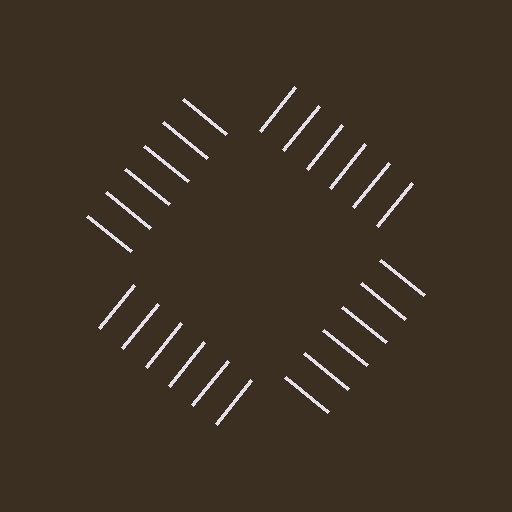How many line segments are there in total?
24 — 6 along each of the 4 edges.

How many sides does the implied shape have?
4 sides — the line-ends trace a square.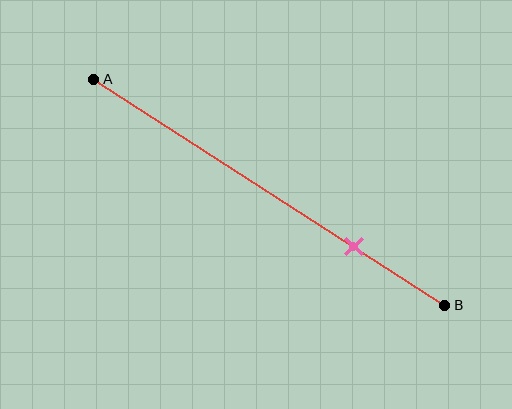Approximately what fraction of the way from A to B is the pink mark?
The pink mark is approximately 75% of the way from A to B.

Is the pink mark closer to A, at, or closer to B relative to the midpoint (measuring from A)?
The pink mark is closer to point B than the midpoint of segment AB.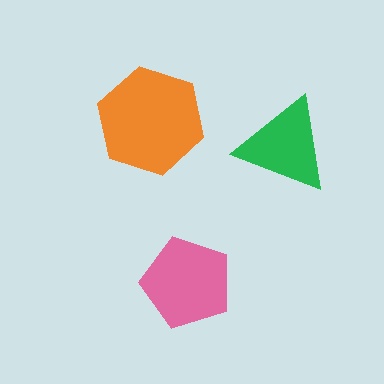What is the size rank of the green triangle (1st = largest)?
3rd.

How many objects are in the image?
There are 3 objects in the image.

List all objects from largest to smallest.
The orange hexagon, the pink pentagon, the green triangle.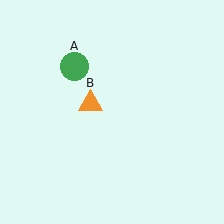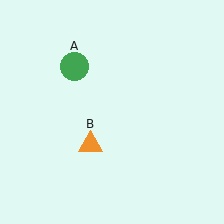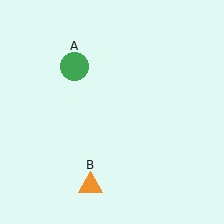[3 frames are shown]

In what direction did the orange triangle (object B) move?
The orange triangle (object B) moved down.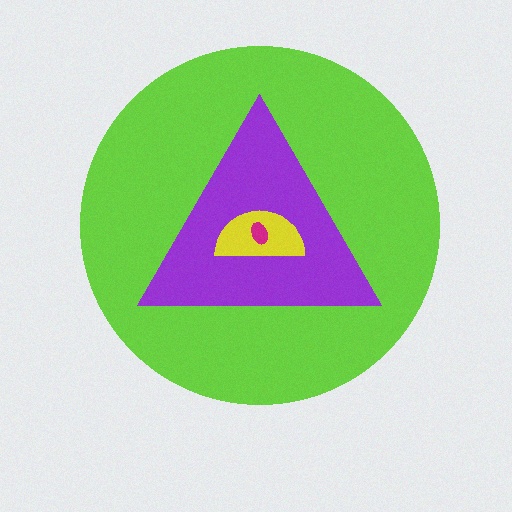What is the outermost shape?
The lime circle.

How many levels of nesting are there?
4.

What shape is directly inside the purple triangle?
The yellow semicircle.